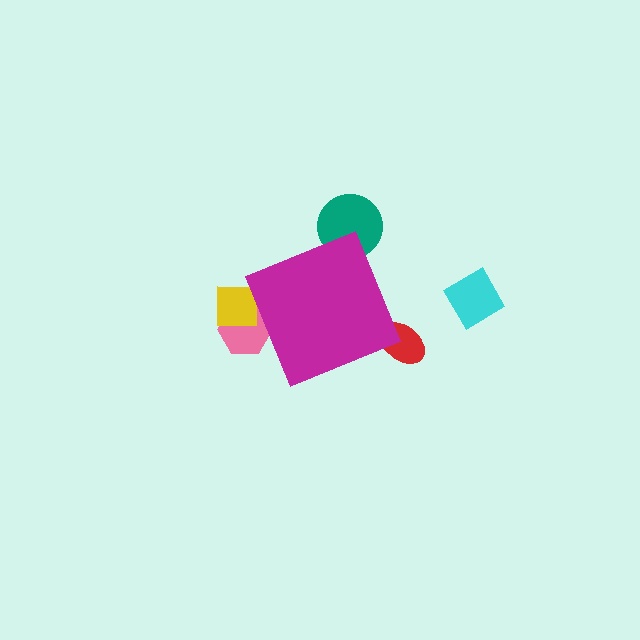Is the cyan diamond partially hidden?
No, the cyan diamond is fully visible.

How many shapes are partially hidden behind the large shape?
4 shapes are partially hidden.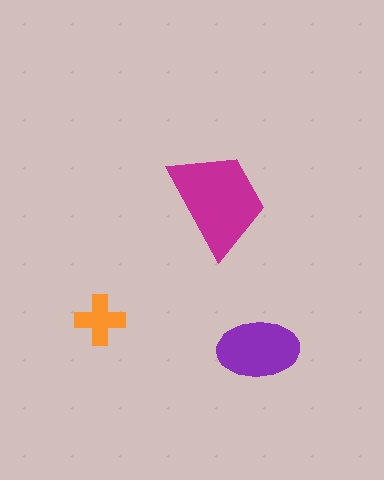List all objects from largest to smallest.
The magenta trapezoid, the purple ellipse, the orange cross.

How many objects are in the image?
There are 3 objects in the image.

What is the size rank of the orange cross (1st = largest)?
3rd.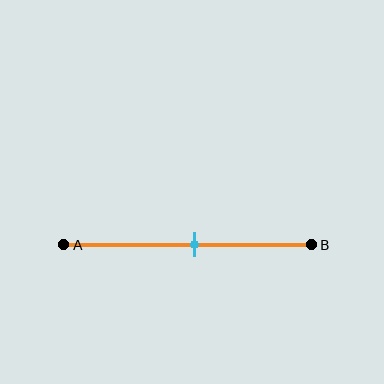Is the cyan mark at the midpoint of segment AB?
Yes, the mark is approximately at the midpoint.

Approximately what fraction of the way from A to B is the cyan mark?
The cyan mark is approximately 55% of the way from A to B.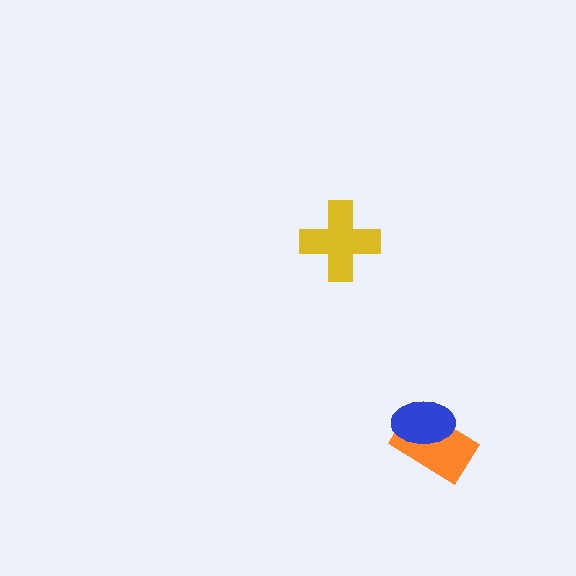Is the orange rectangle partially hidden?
Yes, it is partially covered by another shape.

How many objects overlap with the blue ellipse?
1 object overlaps with the blue ellipse.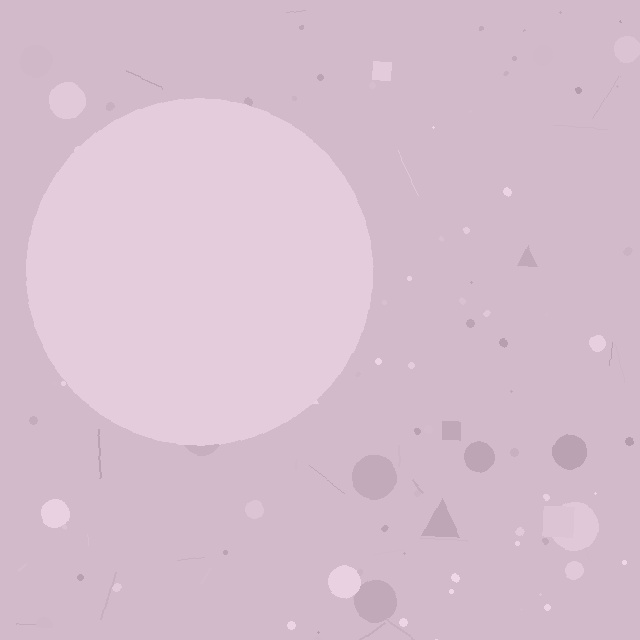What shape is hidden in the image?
A circle is hidden in the image.